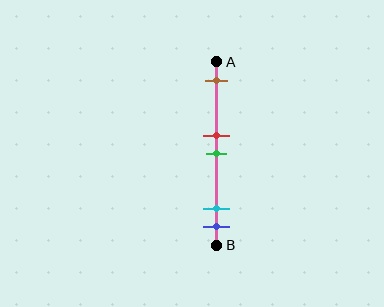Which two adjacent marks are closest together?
The red and green marks are the closest adjacent pair.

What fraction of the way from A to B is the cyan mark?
The cyan mark is approximately 80% (0.8) of the way from A to B.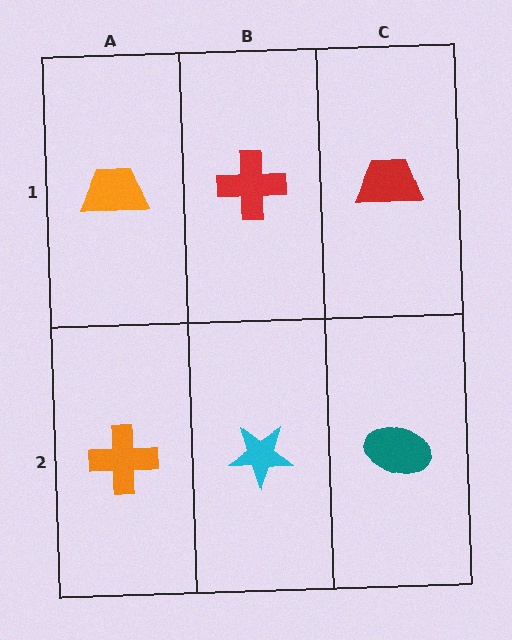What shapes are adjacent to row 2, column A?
An orange trapezoid (row 1, column A), a cyan star (row 2, column B).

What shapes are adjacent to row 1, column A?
An orange cross (row 2, column A), a red cross (row 1, column B).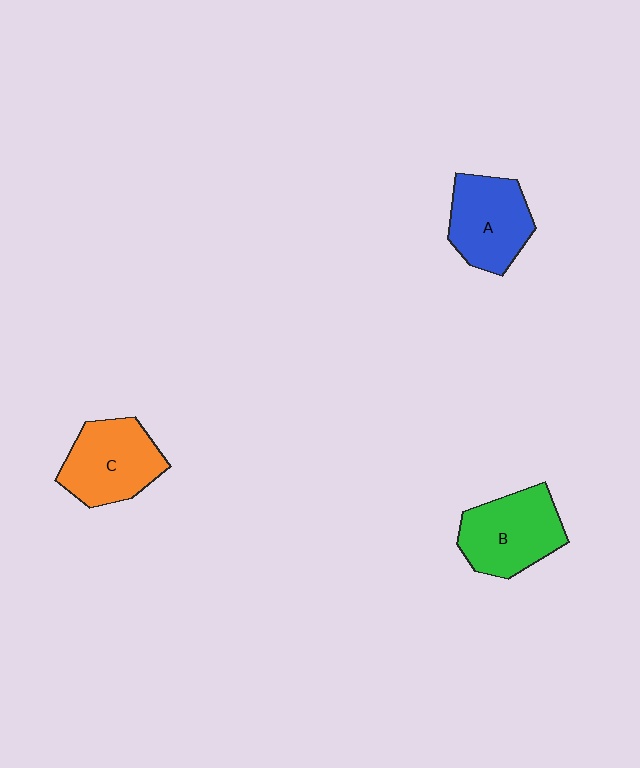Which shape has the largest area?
Shape B (green).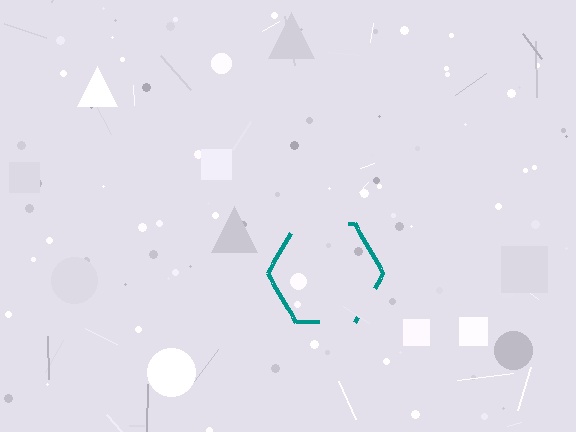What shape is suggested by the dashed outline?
The dashed outline suggests a hexagon.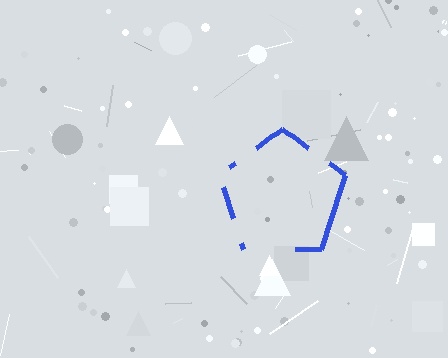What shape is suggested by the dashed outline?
The dashed outline suggests a pentagon.